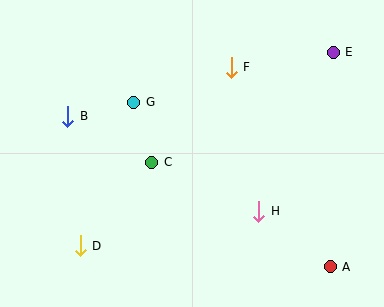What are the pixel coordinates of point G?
Point G is at (134, 102).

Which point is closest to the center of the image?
Point C at (152, 162) is closest to the center.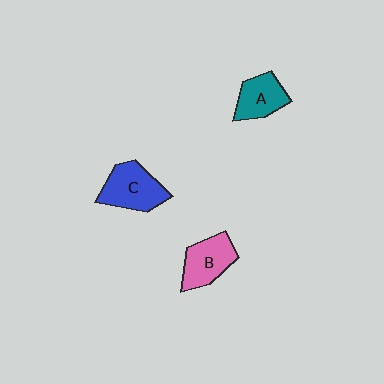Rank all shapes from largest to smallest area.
From largest to smallest: C (blue), B (pink), A (teal).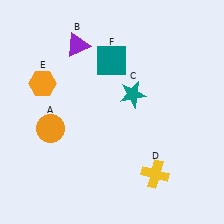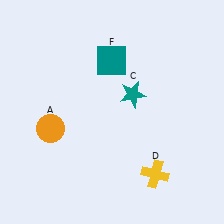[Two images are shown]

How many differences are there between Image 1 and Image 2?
There are 2 differences between the two images.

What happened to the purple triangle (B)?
The purple triangle (B) was removed in Image 2. It was in the top-left area of Image 1.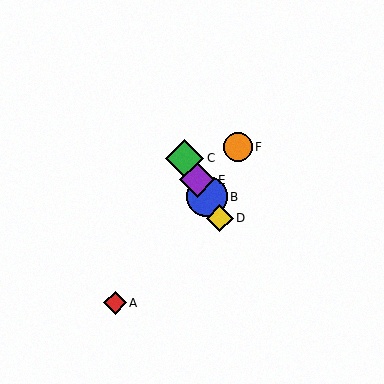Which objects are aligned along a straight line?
Objects B, C, D, E are aligned along a straight line.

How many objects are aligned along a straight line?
4 objects (B, C, D, E) are aligned along a straight line.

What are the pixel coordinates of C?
Object C is at (185, 159).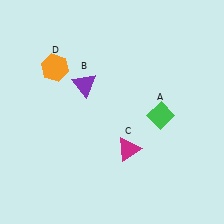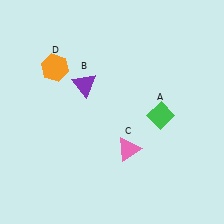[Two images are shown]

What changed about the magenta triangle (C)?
In Image 1, C is magenta. In Image 2, it changed to pink.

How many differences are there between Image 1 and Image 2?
There is 1 difference between the two images.